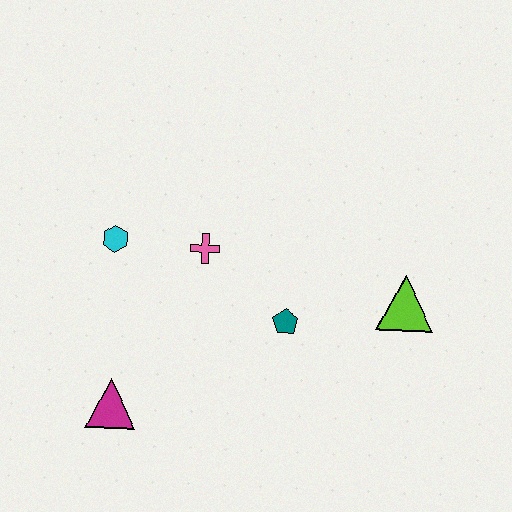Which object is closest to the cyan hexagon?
The pink cross is closest to the cyan hexagon.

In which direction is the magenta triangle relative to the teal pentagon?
The magenta triangle is to the left of the teal pentagon.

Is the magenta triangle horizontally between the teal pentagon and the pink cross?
No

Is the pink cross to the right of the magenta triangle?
Yes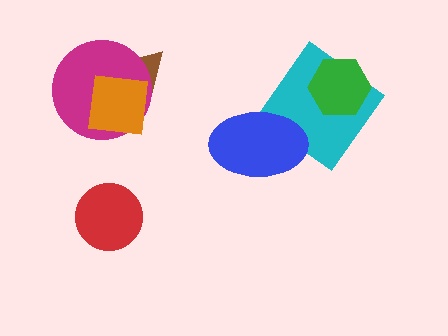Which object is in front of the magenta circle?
The orange square is in front of the magenta circle.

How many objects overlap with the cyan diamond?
2 objects overlap with the cyan diamond.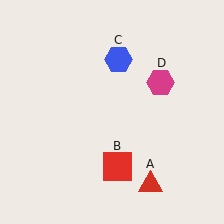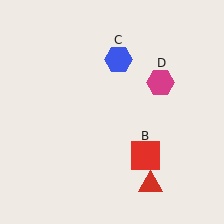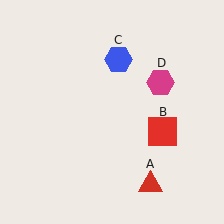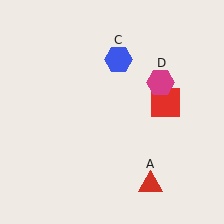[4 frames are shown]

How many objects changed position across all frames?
1 object changed position: red square (object B).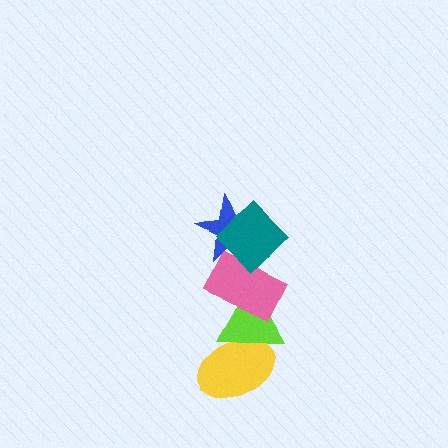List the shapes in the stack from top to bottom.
From top to bottom: the teal diamond, the blue star, the pink rectangle, the lime triangle, the yellow ellipse.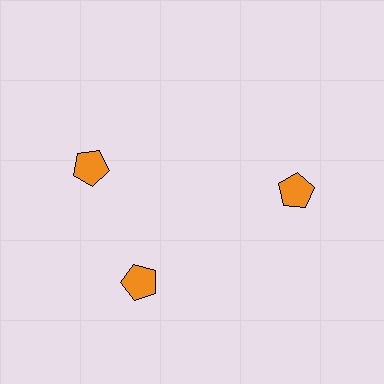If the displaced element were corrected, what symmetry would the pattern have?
It would have 3-fold rotational symmetry — the pattern would map onto itself every 120 degrees.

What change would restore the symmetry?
The symmetry would be restored by rotating it back into even spacing with its neighbors so that all 3 pentagons sit at equal angles and equal distance from the center.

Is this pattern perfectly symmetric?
No. The 3 orange pentagons are arranged in a ring, but one element near the 11 o'clock position is rotated out of alignment along the ring, breaking the 3-fold rotational symmetry.